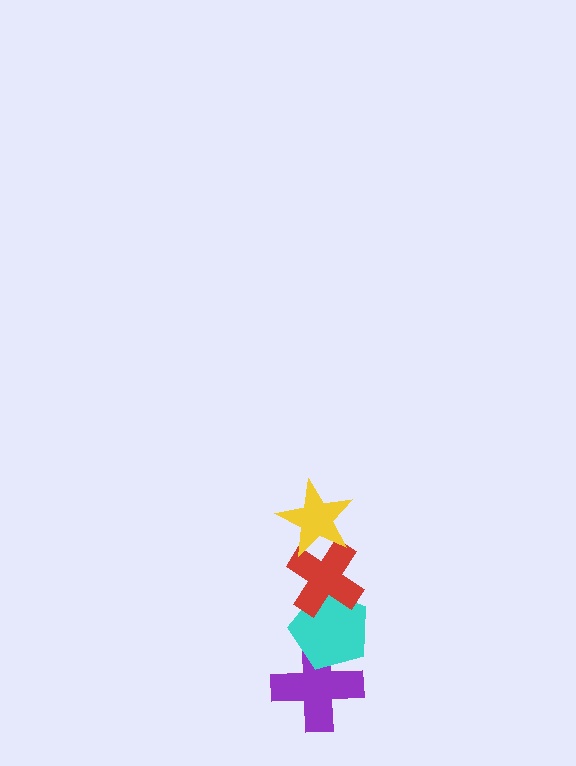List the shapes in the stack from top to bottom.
From top to bottom: the yellow star, the red cross, the cyan pentagon, the purple cross.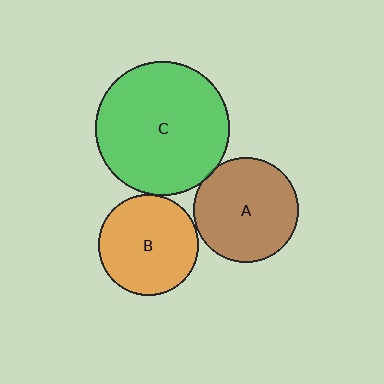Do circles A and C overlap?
Yes.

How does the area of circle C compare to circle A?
Approximately 1.6 times.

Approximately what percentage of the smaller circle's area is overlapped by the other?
Approximately 5%.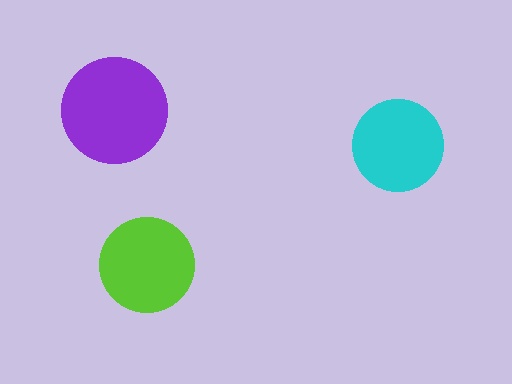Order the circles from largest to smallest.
the purple one, the lime one, the cyan one.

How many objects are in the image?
There are 3 objects in the image.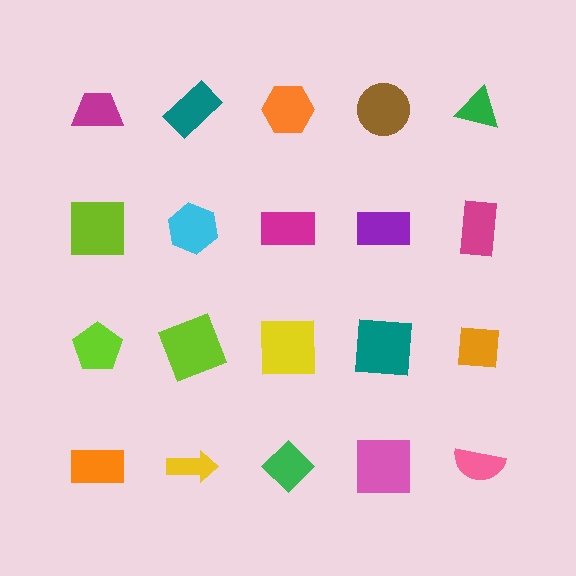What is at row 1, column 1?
A magenta trapezoid.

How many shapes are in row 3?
5 shapes.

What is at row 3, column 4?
A teal square.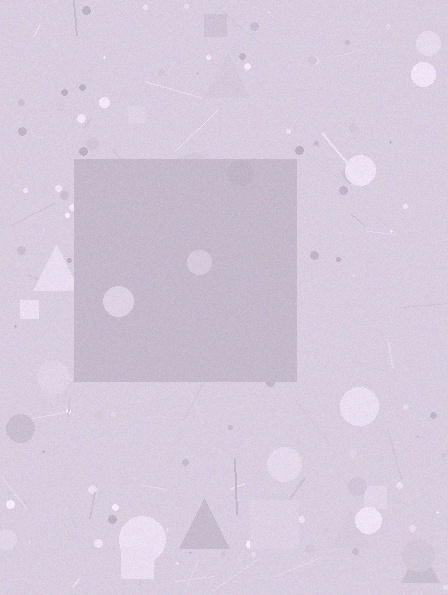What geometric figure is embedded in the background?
A square is embedded in the background.